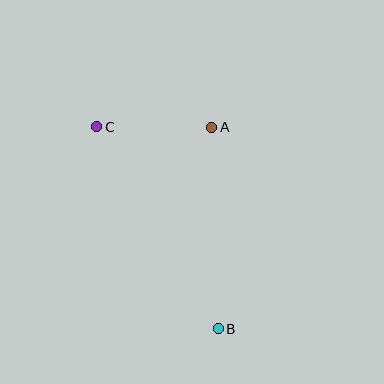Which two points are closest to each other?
Points A and C are closest to each other.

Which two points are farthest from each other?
Points B and C are farthest from each other.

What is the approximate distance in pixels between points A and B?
The distance between A and B is approximately 202 pixels.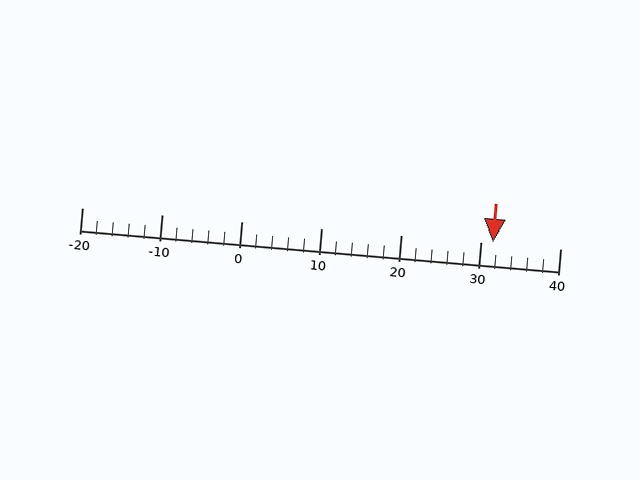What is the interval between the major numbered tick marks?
The major tick marks are spaced 10 units apart.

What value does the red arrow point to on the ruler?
The red arrow points to approximately 32.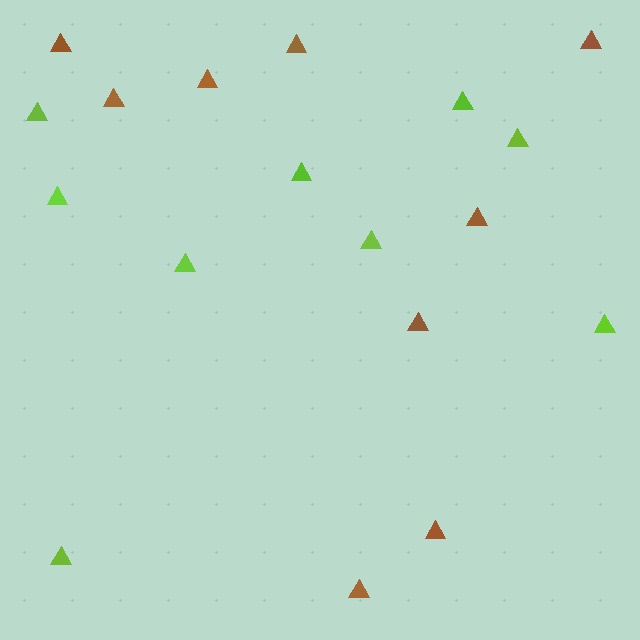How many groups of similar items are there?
There are 2 groups: one group of brown triangles (9) and one group of lime triangles (9).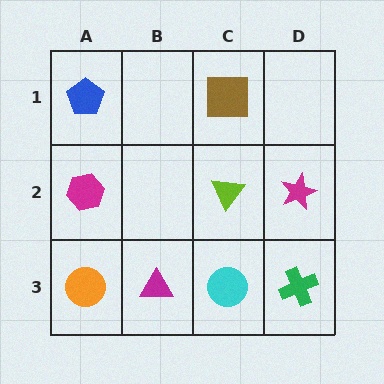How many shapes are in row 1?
2 shapes.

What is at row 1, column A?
A blue pentagon.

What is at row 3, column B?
A magenta triangle.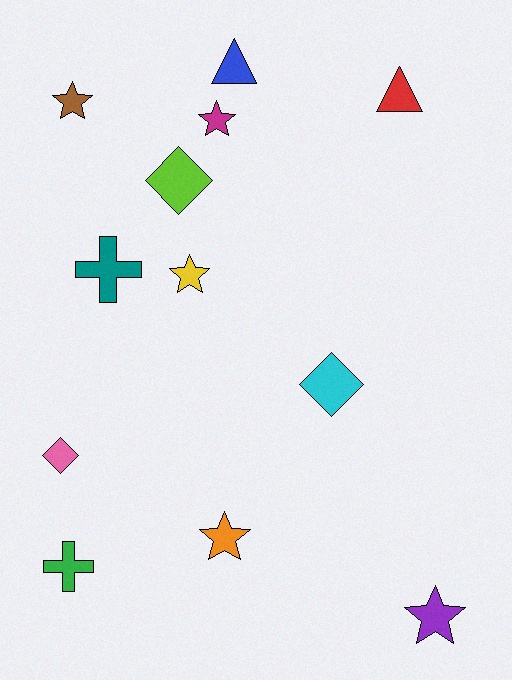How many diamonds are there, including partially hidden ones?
There are 3 diamonds.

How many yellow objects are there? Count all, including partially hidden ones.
There is 1 yellow object.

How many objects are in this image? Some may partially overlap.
There are 12 objects.